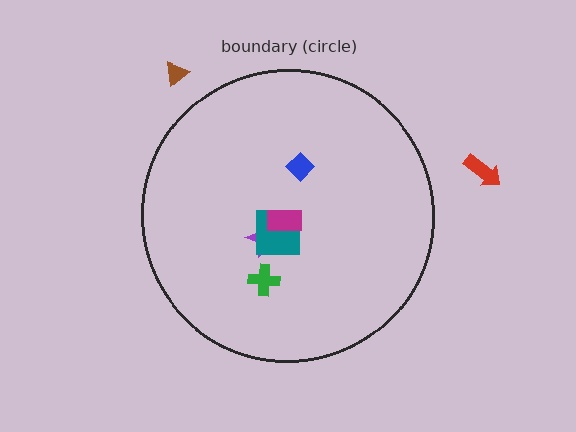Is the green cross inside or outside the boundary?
Inside.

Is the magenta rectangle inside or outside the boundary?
Inside.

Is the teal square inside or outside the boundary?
Inside.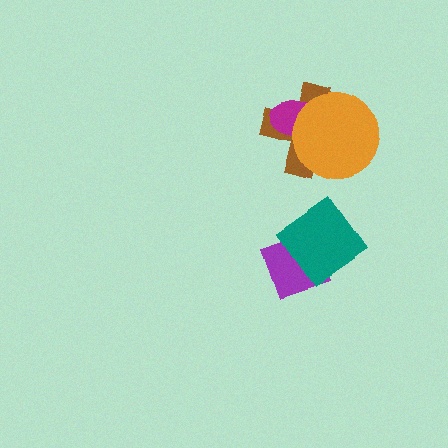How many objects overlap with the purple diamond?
1 object overlaps with the purple diamond.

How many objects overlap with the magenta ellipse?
2 objects overlap with the magenta ellipse.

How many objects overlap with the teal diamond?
1 object overlaps with the teal diamond.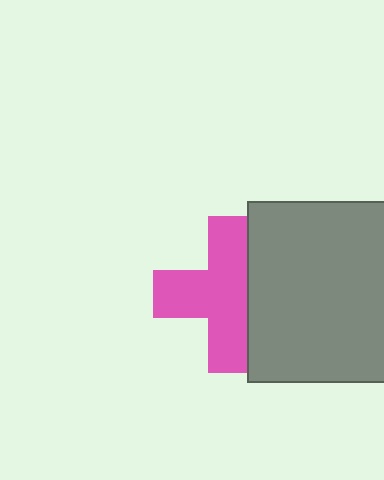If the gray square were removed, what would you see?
You would see the complete pink cross.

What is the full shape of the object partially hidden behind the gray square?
The partially hidden object is a pink cross.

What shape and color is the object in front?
The object in front is a gray square.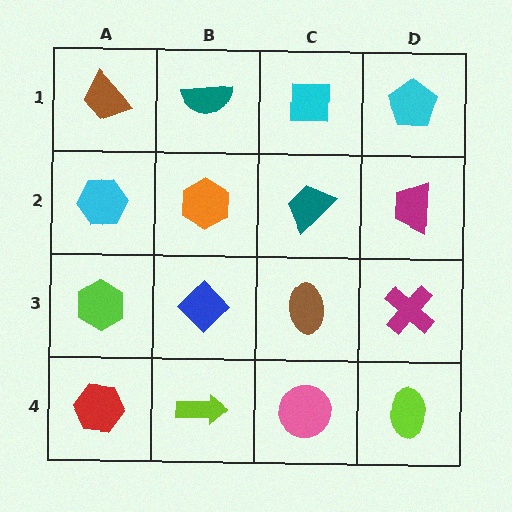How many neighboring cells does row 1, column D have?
2.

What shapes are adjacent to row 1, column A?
A cyan hexagon (row 2, column A), a teal semicircle (row 1, column B).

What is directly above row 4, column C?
A brown ellipse.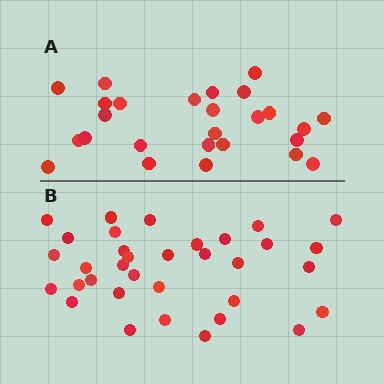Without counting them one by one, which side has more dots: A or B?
Region B (the bottom region) has more dots.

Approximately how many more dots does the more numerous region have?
Region B has roughly 8 or so more dots than region A.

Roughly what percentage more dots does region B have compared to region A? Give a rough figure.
About 30% more.